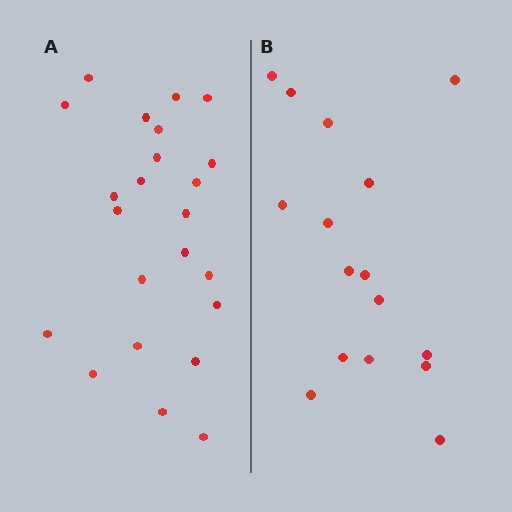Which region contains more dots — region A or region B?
Region A (the left region) has more dots.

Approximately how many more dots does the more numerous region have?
Region A has roughly 8 or so more dots than region B.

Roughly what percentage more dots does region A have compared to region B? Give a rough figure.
About 45% more.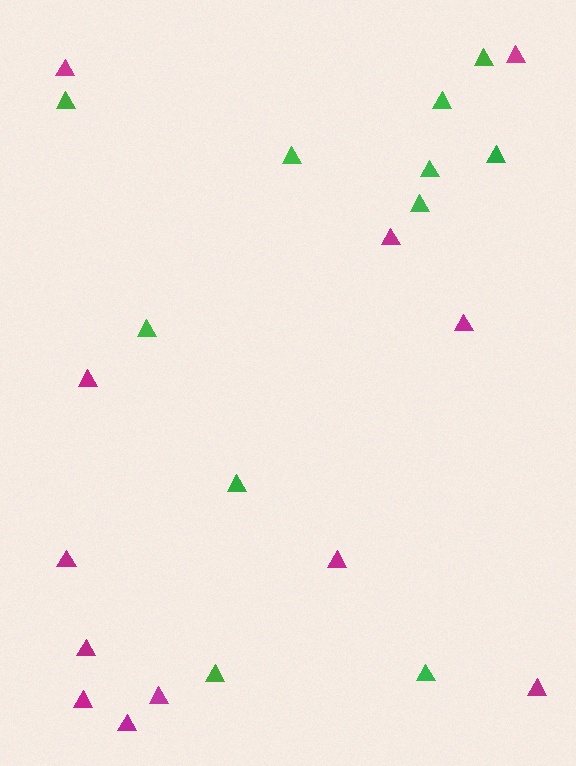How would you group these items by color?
There are 2 groups: one group of green triangles (11) and one group of magenta triangles (12).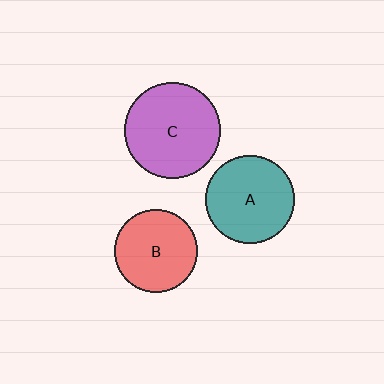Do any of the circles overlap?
No, none of the circles overlap.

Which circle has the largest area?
Circle C (purple).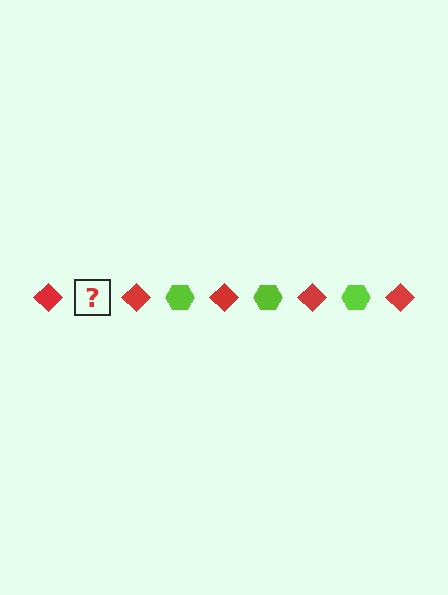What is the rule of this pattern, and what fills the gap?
The rule is that the pattern alternates between red diamond and lime hexagon. The gap should be filled with a lime hexagon.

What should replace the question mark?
The question mark should be replaced with a lime hexagon.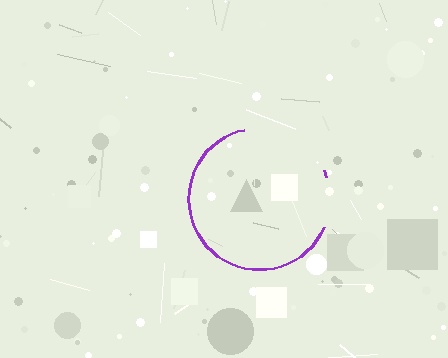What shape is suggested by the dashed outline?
The dashed outline suggests a circle.